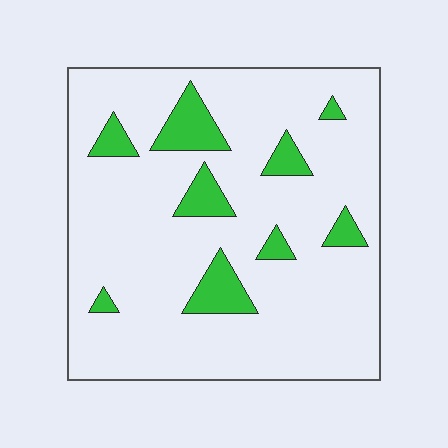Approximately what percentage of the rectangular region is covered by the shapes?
Approximately 15%.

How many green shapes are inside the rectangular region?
9.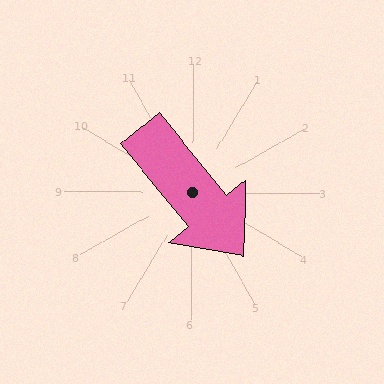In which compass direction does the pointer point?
Southeast.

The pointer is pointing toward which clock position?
Roughly 5 o'clock.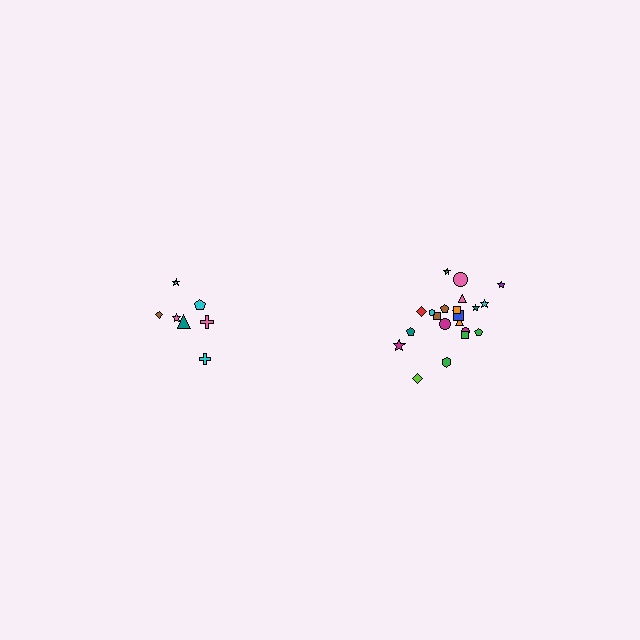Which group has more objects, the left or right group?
The right group.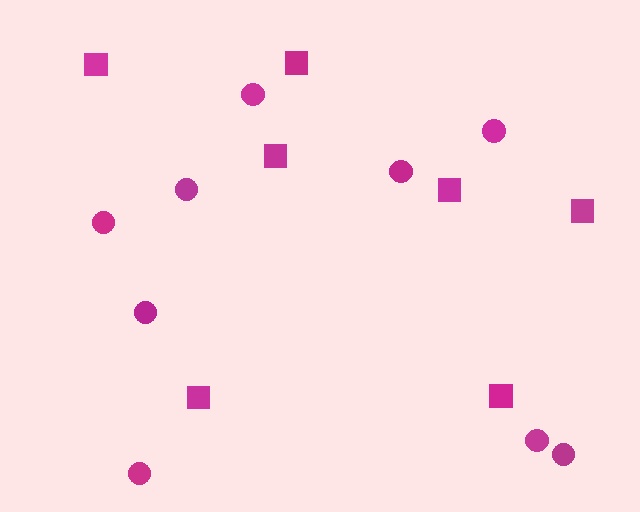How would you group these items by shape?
There are 2 groups: one group of squares (7) and one group of circles (9).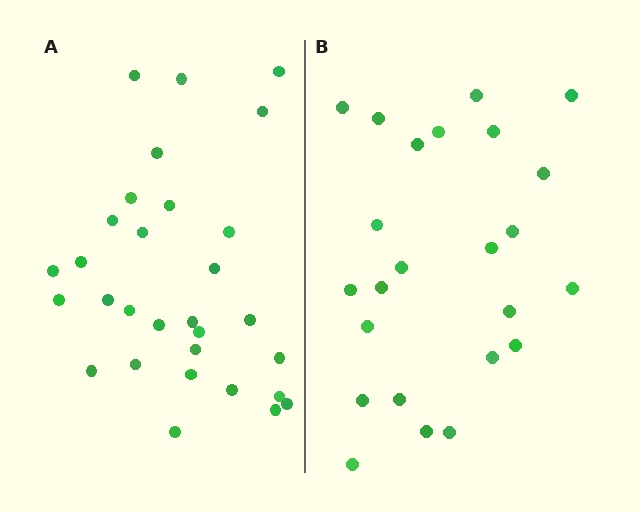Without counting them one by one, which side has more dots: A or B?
Region A (the left region) has more dots.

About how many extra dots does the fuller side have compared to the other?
Region A has about 6 more dots than region B.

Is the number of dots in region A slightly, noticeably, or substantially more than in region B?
Region A has noticeably more, but not dramatically so. The ratio is roughly 1.2 to 1.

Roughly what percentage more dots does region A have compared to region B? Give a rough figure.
About 25% more.